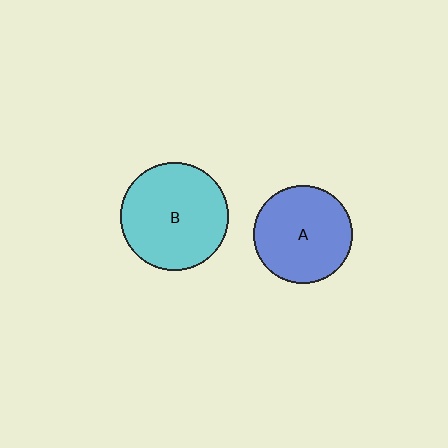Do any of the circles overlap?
No, none of the circles overlap.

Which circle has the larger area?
Circle B (cyan).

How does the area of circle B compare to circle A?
Approximately 1.2 times.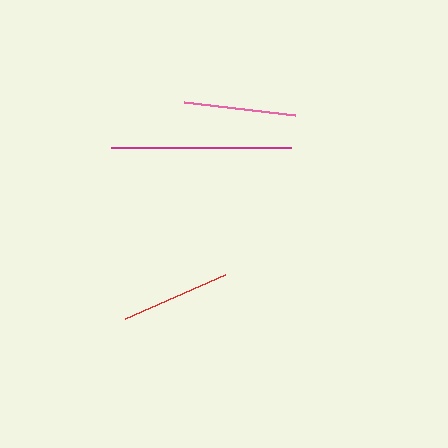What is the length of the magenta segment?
The magenta segment is approximately 180 pixels long.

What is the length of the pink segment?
The pink segment is approximately 112 pixels long.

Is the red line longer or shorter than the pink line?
The pink line is longer than the red line.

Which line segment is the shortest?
The red line is the shortest at approximately 109 pixels.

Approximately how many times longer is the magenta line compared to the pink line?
The magenta line is approximately 1.6 times the length of the pink line.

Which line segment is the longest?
The magenta line is the longest at approximately 180 pixels.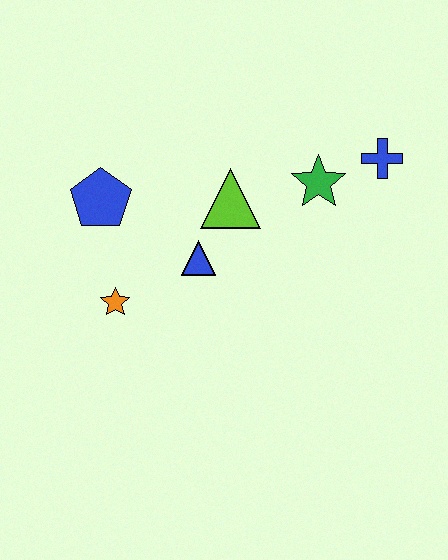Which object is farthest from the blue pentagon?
The blue cross is farthest from the blue pentagon.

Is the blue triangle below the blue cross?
Yes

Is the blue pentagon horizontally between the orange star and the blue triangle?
No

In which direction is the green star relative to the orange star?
The green star is to the right of the orange star.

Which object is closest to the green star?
The blue cross is closest to the green star.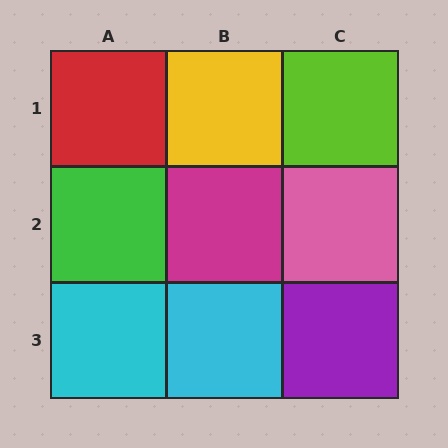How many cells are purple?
1 cell is purple.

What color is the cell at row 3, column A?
Cyan.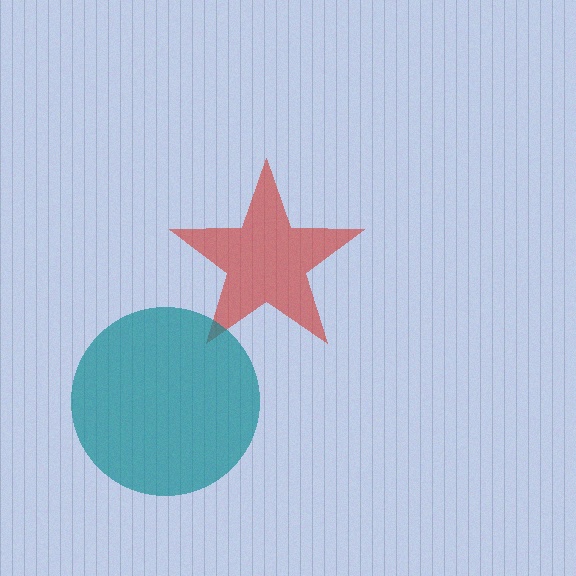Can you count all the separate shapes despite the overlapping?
Yes, there are 2 separate shapes.